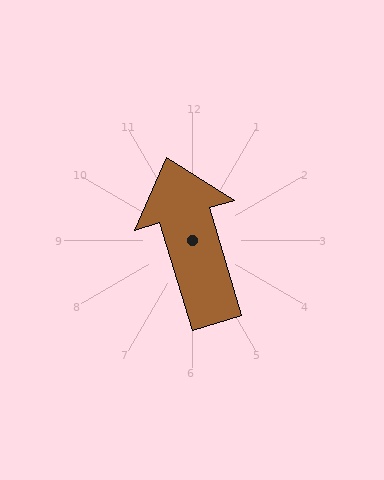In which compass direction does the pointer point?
North.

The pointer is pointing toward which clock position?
Roughly 11 o'clock.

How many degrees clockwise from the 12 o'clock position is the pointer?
Approximately 343 degrees.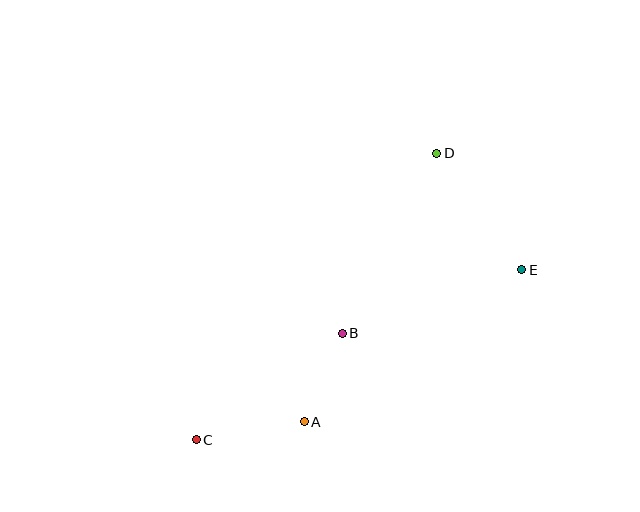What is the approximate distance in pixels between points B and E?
The distance between B and E is approximately 190 pixels.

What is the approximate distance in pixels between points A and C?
The distance between A and C is approximately 109 pixels.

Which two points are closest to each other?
Points A and B are closest to each other.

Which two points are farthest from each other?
Points C and D are farthest from each other.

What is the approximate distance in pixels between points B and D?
The distance between B and D is approximately 203 pixels.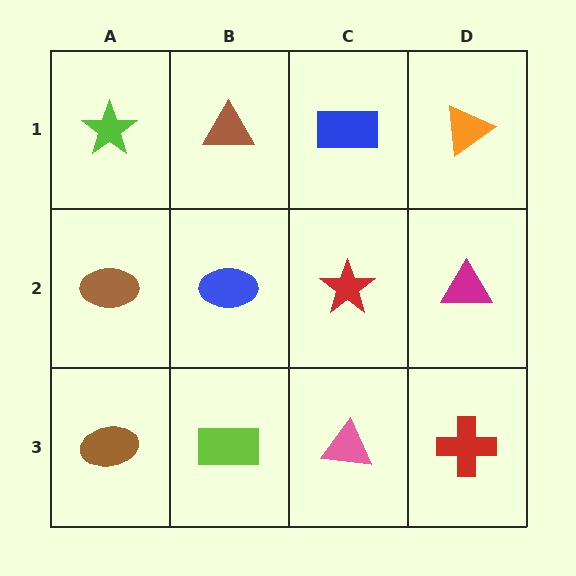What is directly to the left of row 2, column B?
A brown ellipse.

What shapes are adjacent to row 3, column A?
A brown ellipse (row 2, column A), a lime rectangle (row 3, column B).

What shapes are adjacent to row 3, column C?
A red star (row 2, column C), a lime rectangle (row 3, column B), a red cross (row 3, column D).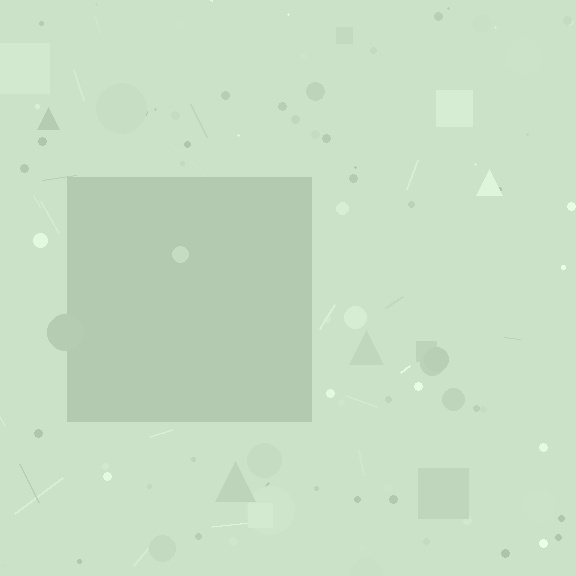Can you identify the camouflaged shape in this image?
The camouflaged shape is a square.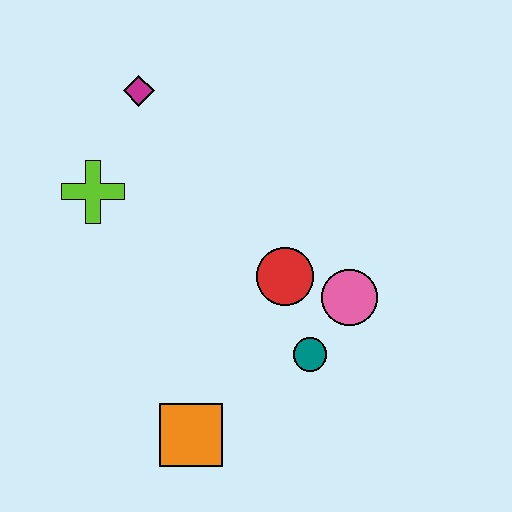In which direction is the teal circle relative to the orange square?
The teal circle is to the right of the orange square.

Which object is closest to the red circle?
The pink circle is closest to the red circle.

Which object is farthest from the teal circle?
The magenta diamond is farthest from the teal circle.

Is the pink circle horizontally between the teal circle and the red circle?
No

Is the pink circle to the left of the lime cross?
No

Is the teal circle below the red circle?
Yes